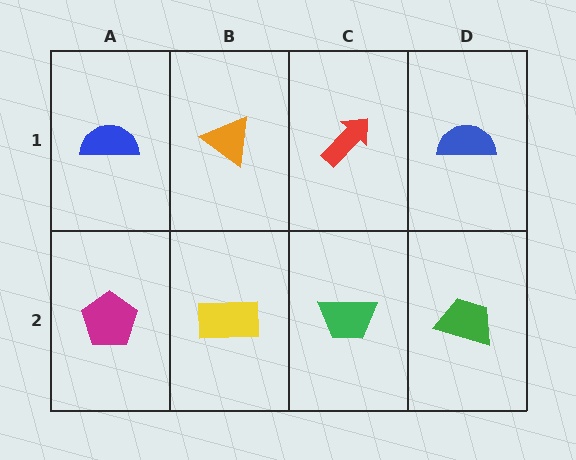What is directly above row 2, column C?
A red arrow.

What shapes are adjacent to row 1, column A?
A magenta pentagon (row 2, column A), an orange triangle (row 1, column B).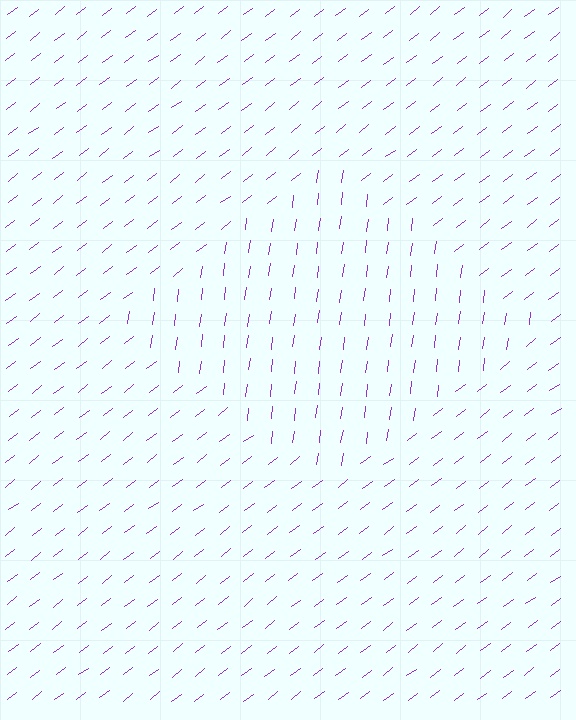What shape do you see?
I see a diamond.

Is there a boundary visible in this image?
Yes, there is a texture boundary formed by a change in line orientation.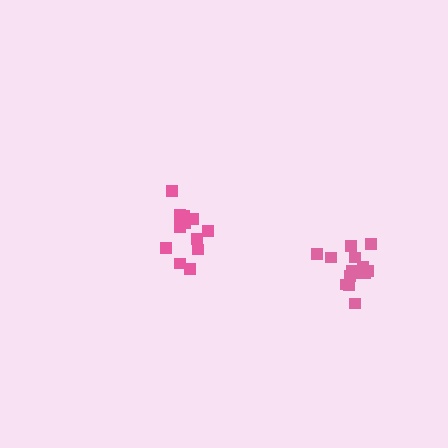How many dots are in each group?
Group 1: 14 dots, Group 2: 14 dots (28 total).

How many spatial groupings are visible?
There are 2 spatial groupings.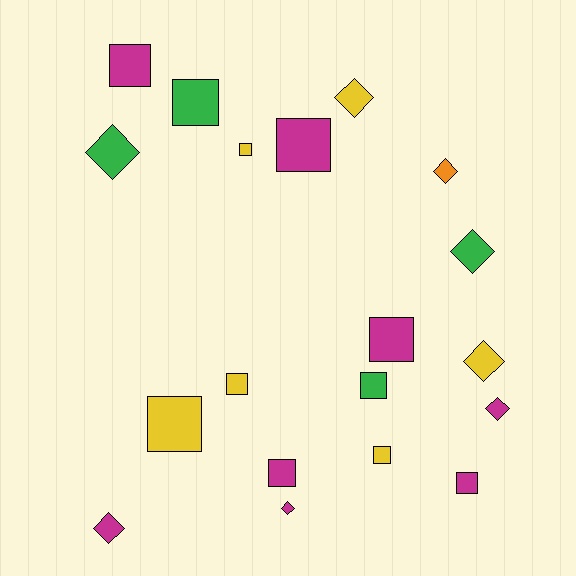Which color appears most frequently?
Magenta, with 8 objects.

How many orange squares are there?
There are no orange squares.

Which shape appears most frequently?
Square, with 11 objects.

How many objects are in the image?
There are 19 objects.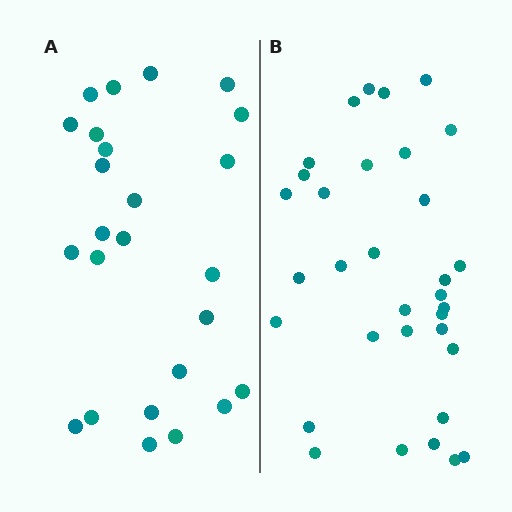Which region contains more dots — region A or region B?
Region B (the right region) has more dots.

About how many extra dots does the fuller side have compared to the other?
Region B has roughly 8 or so more dots than region A.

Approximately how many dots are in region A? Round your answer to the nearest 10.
About 20 dots. (The exact count is 25, which rounds to 20.)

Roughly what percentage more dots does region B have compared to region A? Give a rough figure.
About 30% more.